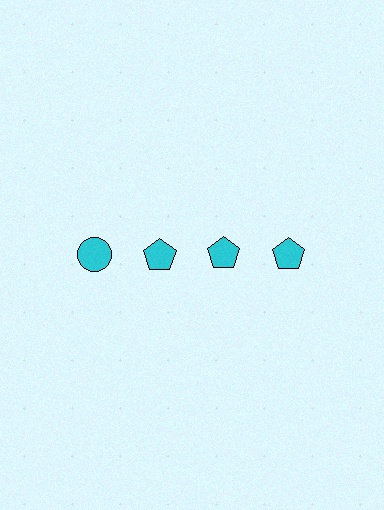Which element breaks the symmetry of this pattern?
The cyan circle in the top row, leftmost column breaks the symmetry. All other shapes are cyan pentagons.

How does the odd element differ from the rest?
It has a different shape: circle instead of pentagon.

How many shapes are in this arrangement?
There are 4 shapes arranged in a grid pattern.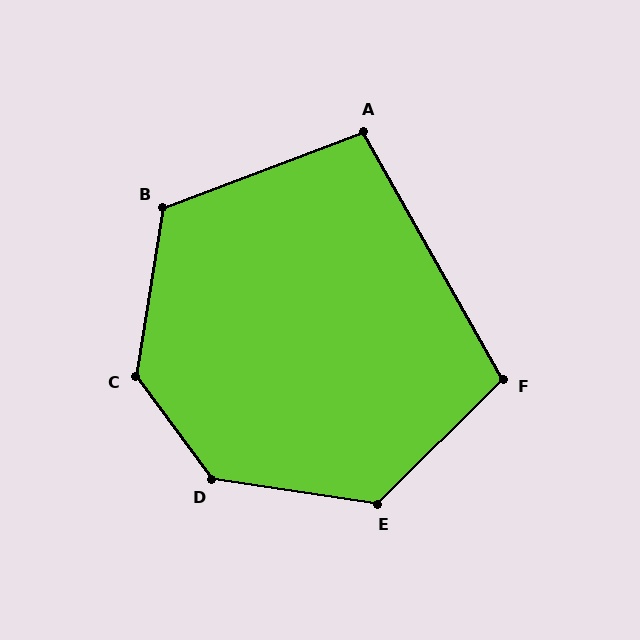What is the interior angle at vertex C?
Approximately 134 degrees (obtuse).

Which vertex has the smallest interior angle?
A, at approximately 99 degrees.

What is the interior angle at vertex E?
Approximately 127 degrees (obtuse).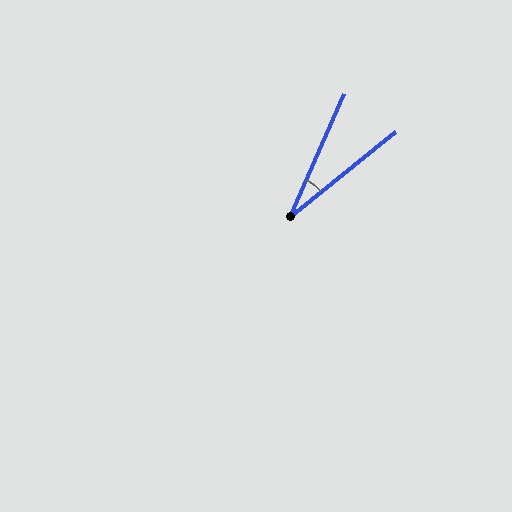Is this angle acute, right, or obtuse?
It is acute.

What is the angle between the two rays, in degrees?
Approximately 27 degrees.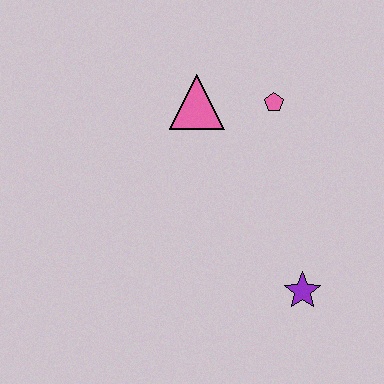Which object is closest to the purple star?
The pink pentagon is closest to the purple star.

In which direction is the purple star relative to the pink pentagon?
The purple star is below the pink pentagon.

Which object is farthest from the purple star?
The pink triangle is farthest from the purple star.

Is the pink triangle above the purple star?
Yes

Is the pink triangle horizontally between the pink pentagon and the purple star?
No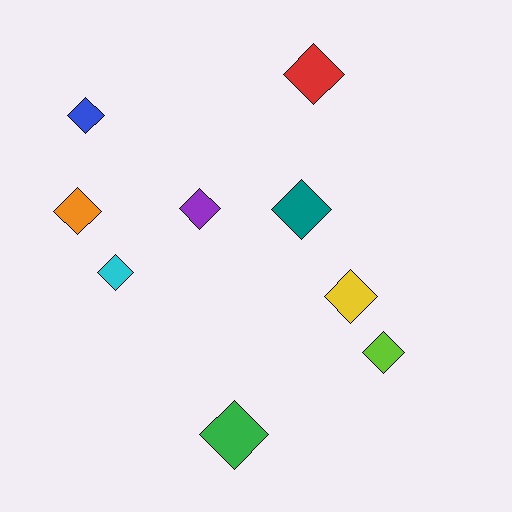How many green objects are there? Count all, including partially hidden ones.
There is 1 green object.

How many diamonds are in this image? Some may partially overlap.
There are 9 diamonds.